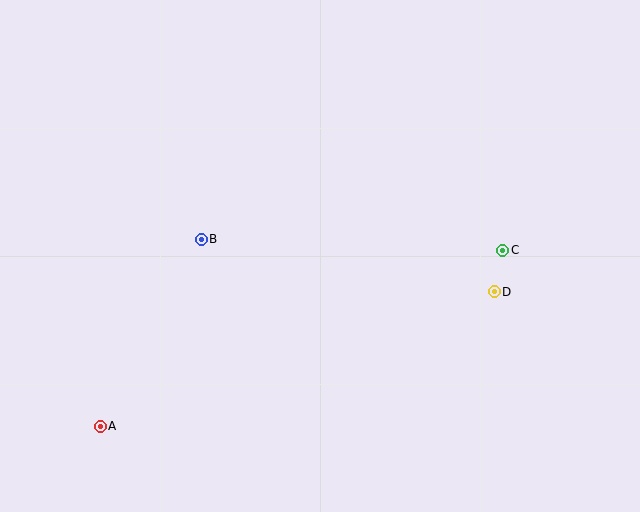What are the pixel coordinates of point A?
Point A is at (100, 427).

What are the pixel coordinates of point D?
Point D is at (494, 292).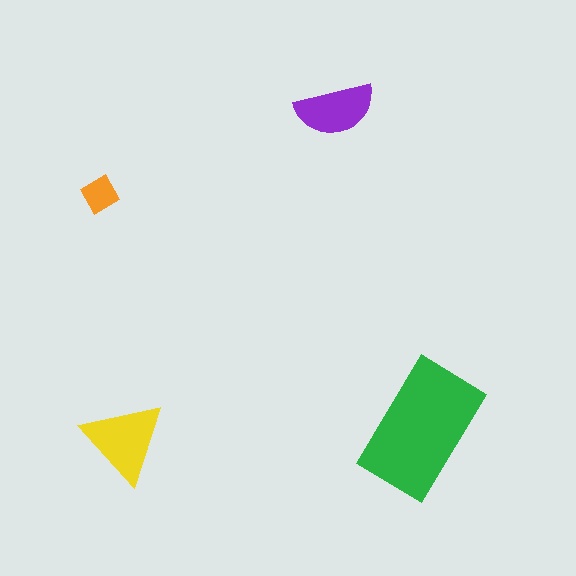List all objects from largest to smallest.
The green rectangle, the yellow triangle, the purple semicircle, the orange diamond.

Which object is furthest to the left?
The orange diamond is leftmost.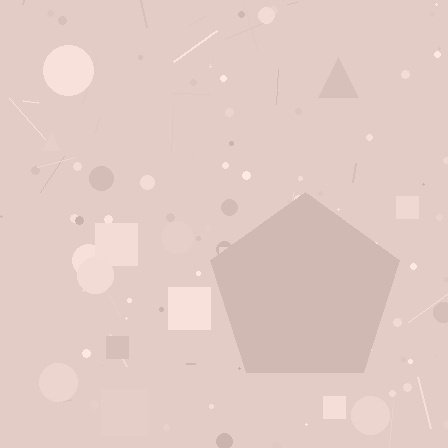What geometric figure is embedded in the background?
A pentagon is embedded in the background.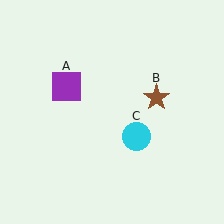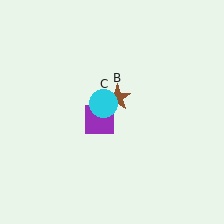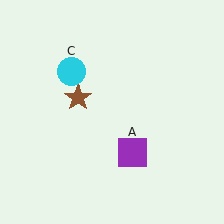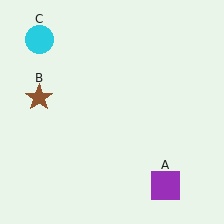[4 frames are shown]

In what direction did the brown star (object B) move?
The brown star (object B) moved left.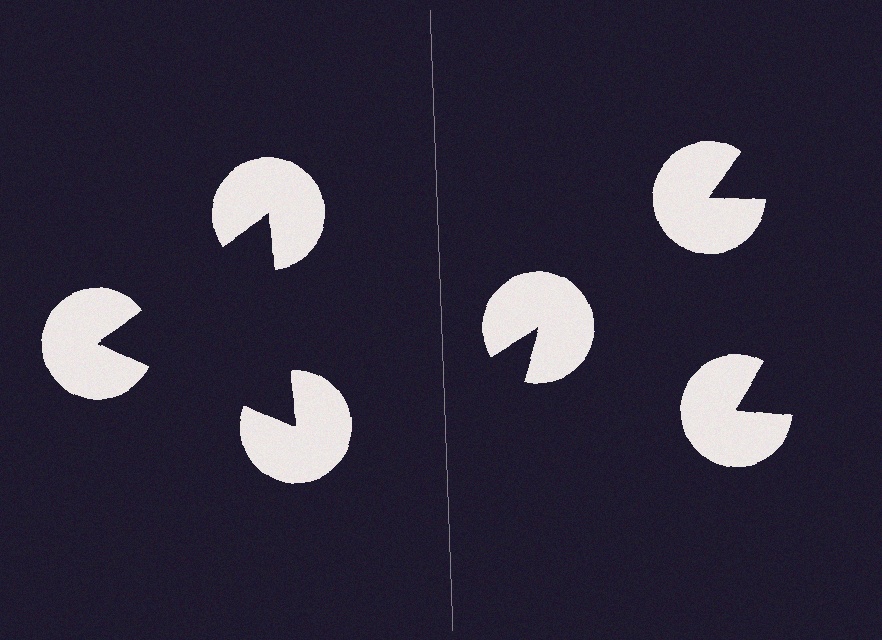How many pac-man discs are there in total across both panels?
6 — 3 on each side.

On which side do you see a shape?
An illusory triangle appears on the left side. On the right side the wedge cuts are rotated, so no coherent shape forms.